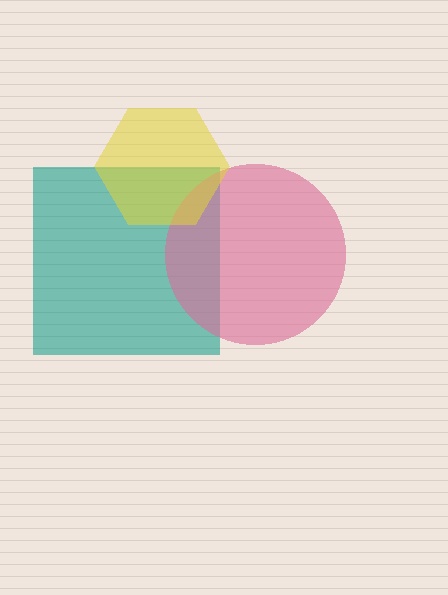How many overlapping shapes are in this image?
There are 3 overlapping shapes in the image.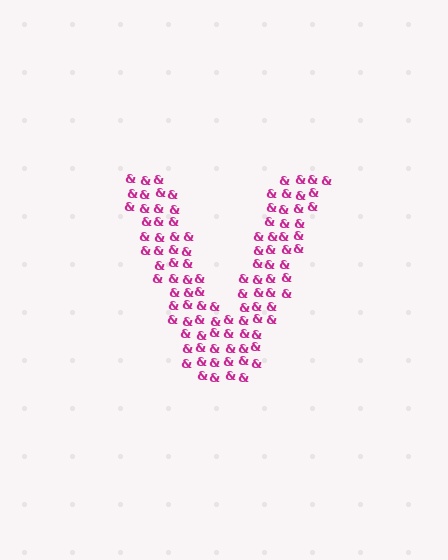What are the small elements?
The small elements are ampersands.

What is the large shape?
The large shape is the letter V.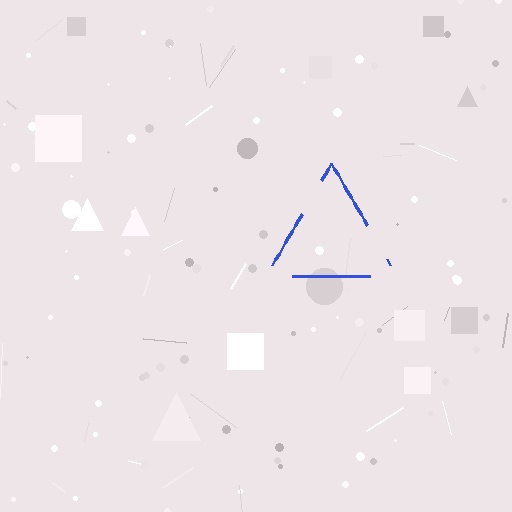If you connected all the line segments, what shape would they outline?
They would outline a triangle.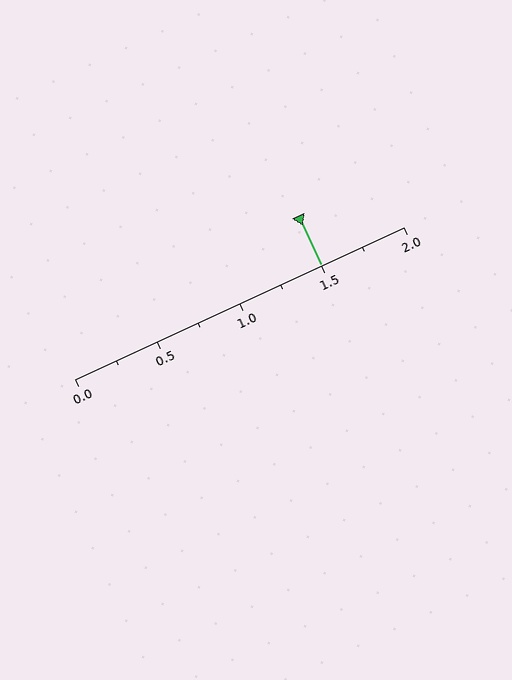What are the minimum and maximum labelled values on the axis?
The axis runs from 0.0 to 2.0.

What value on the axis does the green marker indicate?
The marker indicates approximately 1.5.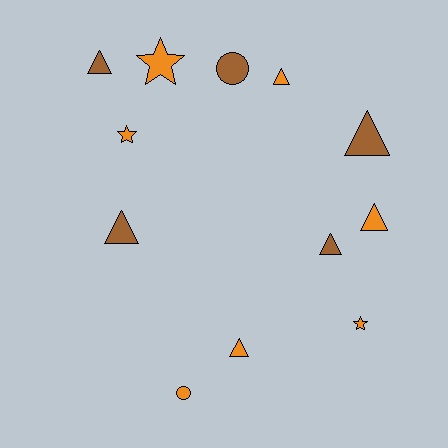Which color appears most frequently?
Orange, with 7 objects.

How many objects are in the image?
There are 12 objects.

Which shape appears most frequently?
Triangle, with 7 objects.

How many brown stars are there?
There are no brown stars.